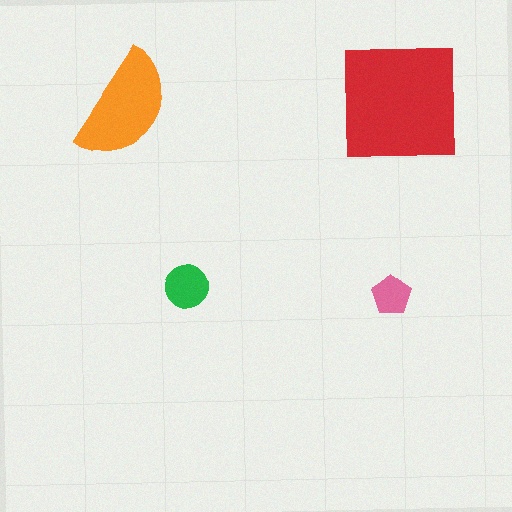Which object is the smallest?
The pink pentagon.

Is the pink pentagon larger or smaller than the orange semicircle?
Smaller.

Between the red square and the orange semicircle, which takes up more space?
The red square.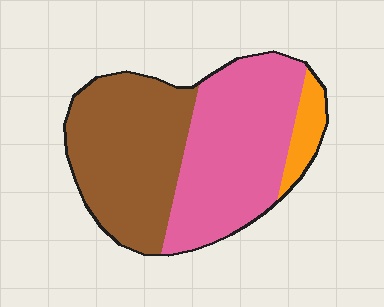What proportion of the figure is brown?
Brown covers 45% of the figure.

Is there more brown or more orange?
Brown.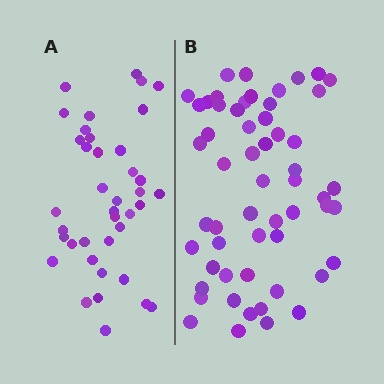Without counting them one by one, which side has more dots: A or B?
Region B (the right region) has more dots.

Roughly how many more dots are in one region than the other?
Region B has approximately 15 more dots than region A.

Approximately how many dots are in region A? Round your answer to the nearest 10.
About 40 dots. (The exact count is 39, which rounds to 40.)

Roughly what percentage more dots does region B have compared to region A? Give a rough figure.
About 45% more.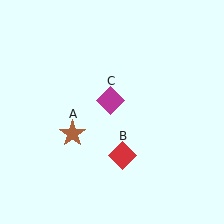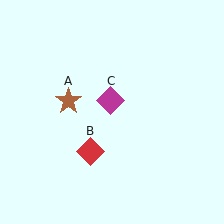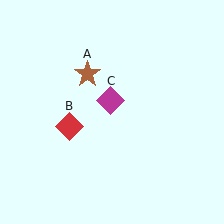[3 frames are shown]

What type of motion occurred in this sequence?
The brown star (object A), red diamond (object B) rotated clockwise around the center of the scene.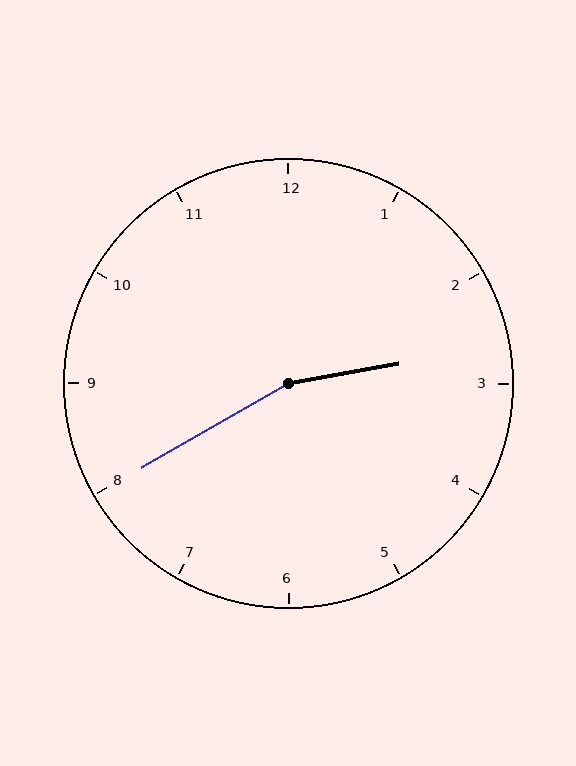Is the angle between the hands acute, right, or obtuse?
It is obtuse.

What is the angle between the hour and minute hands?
Approximately 160 degrees.